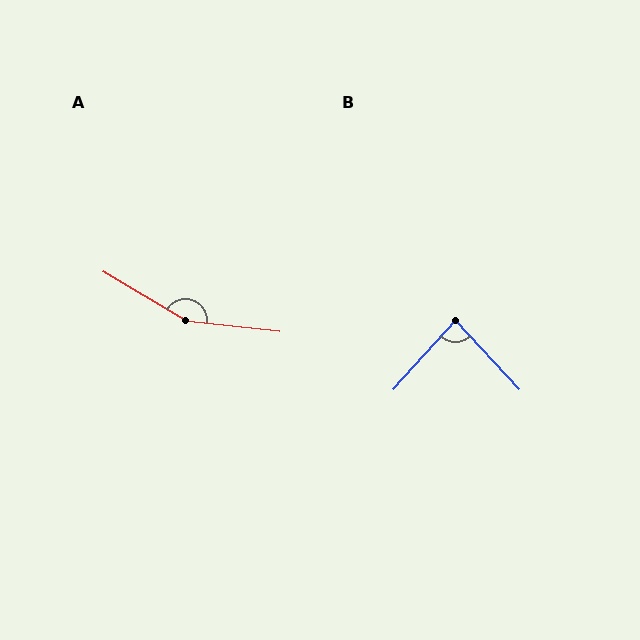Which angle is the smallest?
B, at approximately 85 degrees.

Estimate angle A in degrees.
Approximately 156 degrees.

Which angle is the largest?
A, at approximately 156 degrees.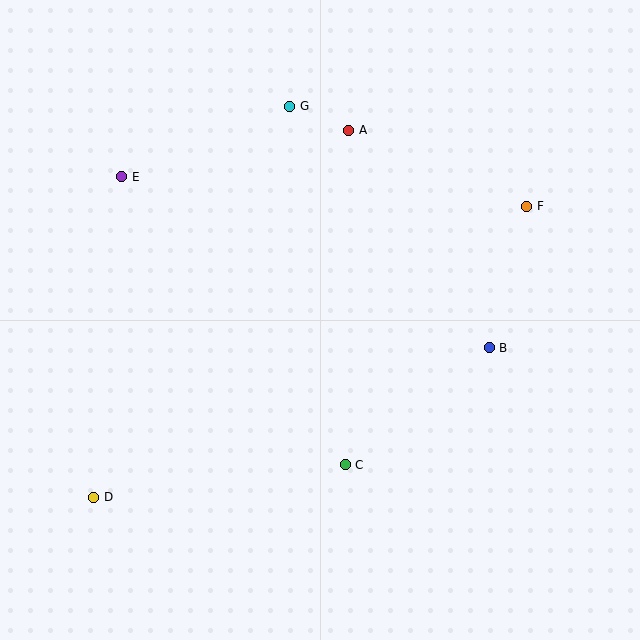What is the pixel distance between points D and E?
The distance between D and E is 322 pixels.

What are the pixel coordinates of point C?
Point C is at (345, 465).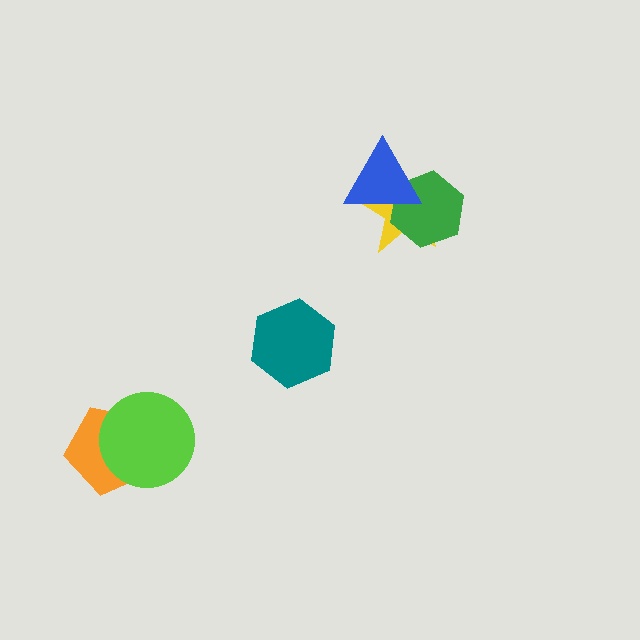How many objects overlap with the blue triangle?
2 objects overlap with the blue triangle.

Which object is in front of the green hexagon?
The blue triangle is in front of the green hexagon.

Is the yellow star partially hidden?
Yes, it is partially covered by another shape.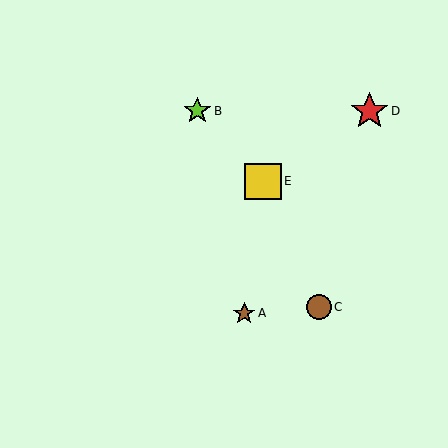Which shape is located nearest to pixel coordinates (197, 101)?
The lime star (labeled B) at (197, 111) is nearest to that location.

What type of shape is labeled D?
Shape D is a red star.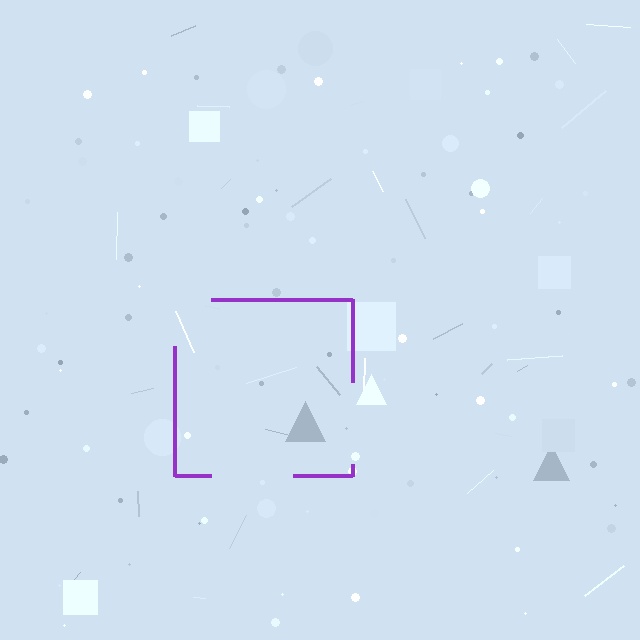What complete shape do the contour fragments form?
The contour fragments form a square.